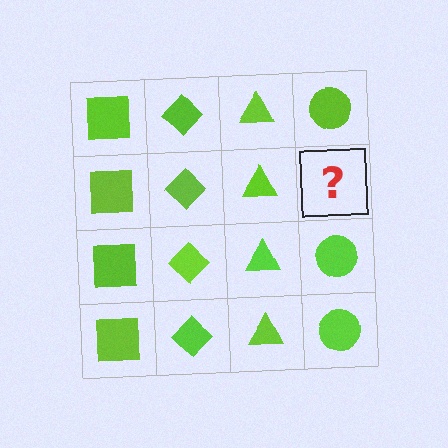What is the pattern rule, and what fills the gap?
The rule is that each column has a consistent shape. The gap should be filled with a lime circle.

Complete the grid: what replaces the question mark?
The question mark should be replaced with a lime circle.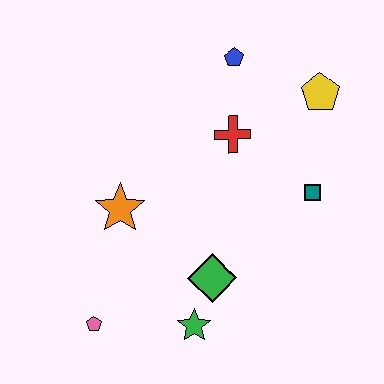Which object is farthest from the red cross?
The pink pentagon is farthest from the red cross.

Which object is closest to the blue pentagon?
The red cross is closest to the blue pentagon.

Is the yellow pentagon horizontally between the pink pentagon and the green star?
No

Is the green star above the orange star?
No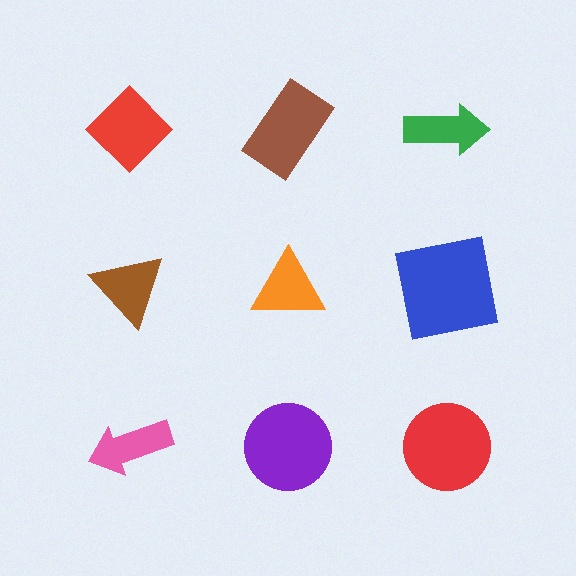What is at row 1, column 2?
A brown rectangle.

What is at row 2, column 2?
An orange triangle.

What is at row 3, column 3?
A red circle.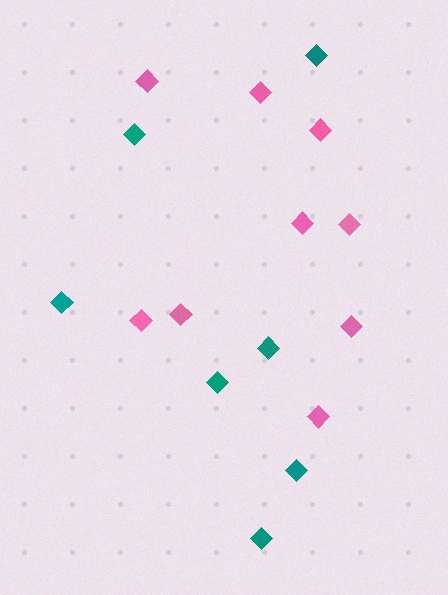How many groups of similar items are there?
There are 2 groups: one group of teal diamonds (7) and one group of pink diamonds (9).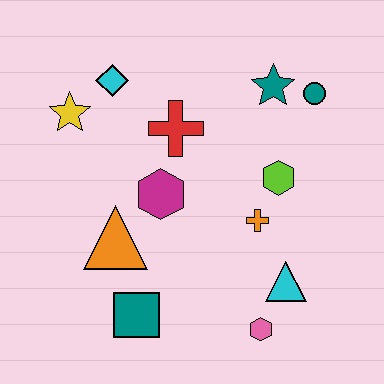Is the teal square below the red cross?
Yes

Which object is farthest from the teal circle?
The teal square is farthest from the teal circle.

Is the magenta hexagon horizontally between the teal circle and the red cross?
No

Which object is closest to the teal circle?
The teal star is closest to the teal circle.